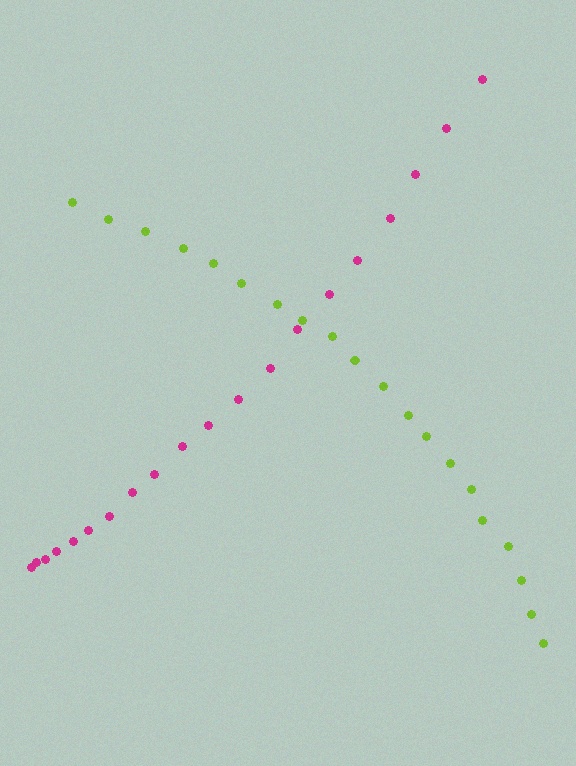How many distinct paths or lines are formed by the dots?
There are 2 distinct paths.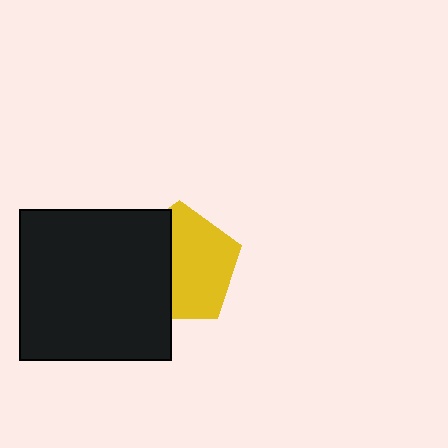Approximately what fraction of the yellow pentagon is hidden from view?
Roughly 41% of the yellow pentagon is hidden behind the black square.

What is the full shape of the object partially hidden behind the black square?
The partially hidden object is a yellow pentagon.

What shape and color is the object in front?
The object in front is a black square.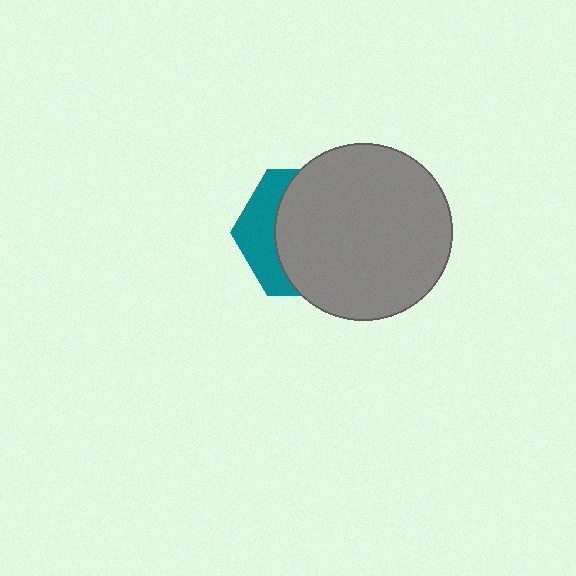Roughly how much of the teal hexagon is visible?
A small part of it is visible (roughly 31%).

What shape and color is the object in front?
The object in front is a gray circle.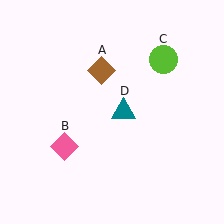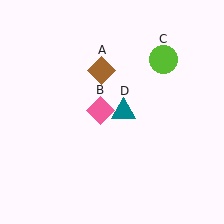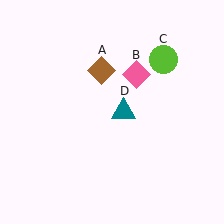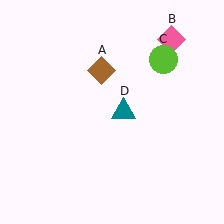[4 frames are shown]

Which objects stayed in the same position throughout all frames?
Brown diamond (object A) and lime circle (object C) and teal triangle (object D) remained stationary.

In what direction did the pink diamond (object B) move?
The pink diamond (object B) moved up and to the right.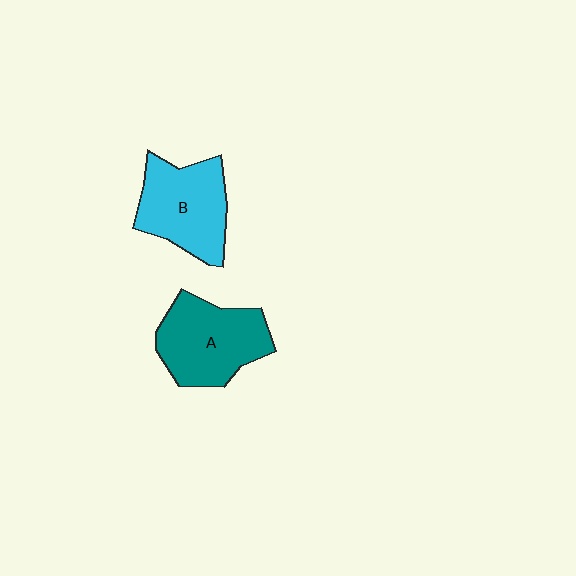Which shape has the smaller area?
Shape B (cyan).